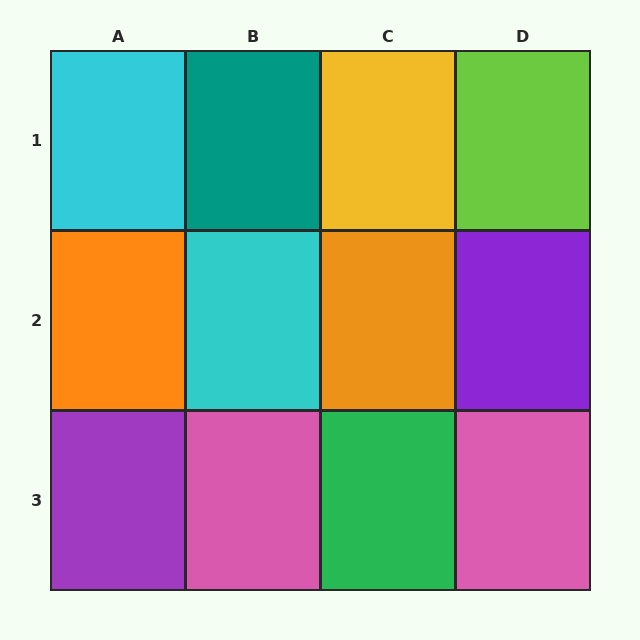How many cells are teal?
1 cell is teal.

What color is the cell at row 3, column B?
Pink.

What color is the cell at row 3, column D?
Pink.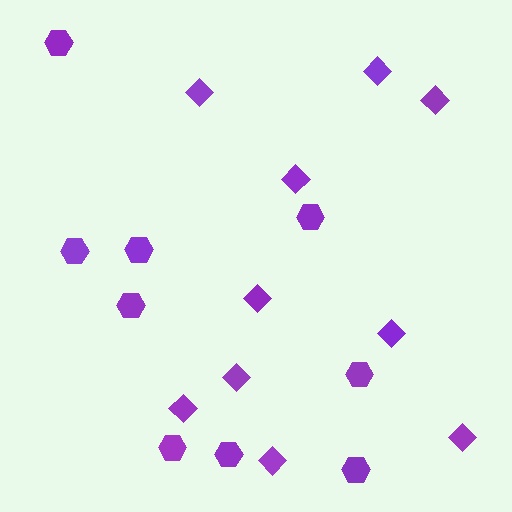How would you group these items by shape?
There are 2 groups: one group of diamonds (10) and one group of hexagons (9).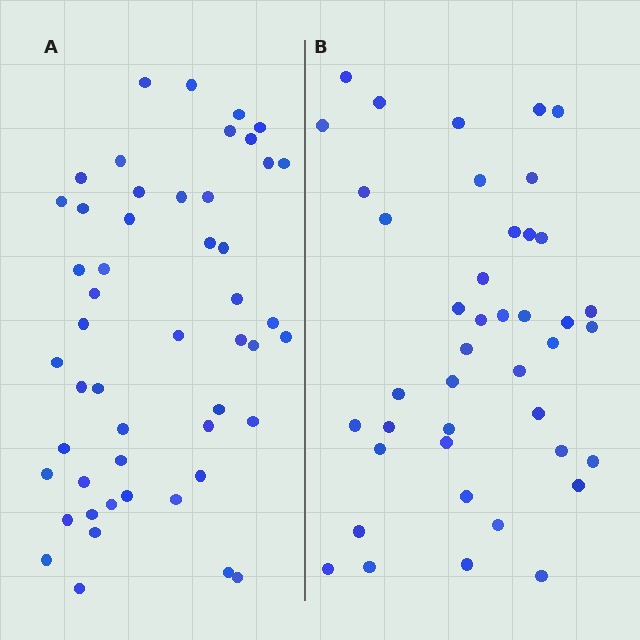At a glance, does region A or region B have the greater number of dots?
Region A (the left region) has more dots.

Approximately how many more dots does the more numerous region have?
Region A has roughly 8 or so more dots than region B.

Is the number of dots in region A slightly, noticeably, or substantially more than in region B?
Region A has only slightly more — the two regions are fairly close. The ratio is roughly 1.2 to 1.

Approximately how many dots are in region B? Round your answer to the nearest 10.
About 40 dots. (The exact count is 42, which rounds to 40.)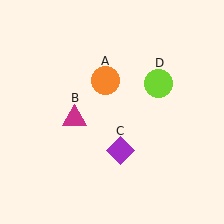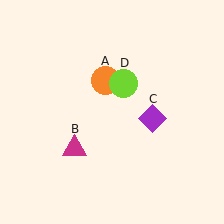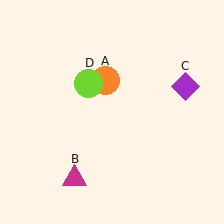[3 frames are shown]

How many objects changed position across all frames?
3 objects changed position: magenta triangle (object B), purple diamond (object C), lime circle (object D).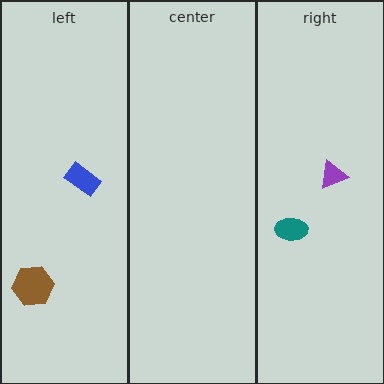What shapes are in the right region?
The purple triangle, the teal ellipse.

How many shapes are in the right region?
2.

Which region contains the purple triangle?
The right region.